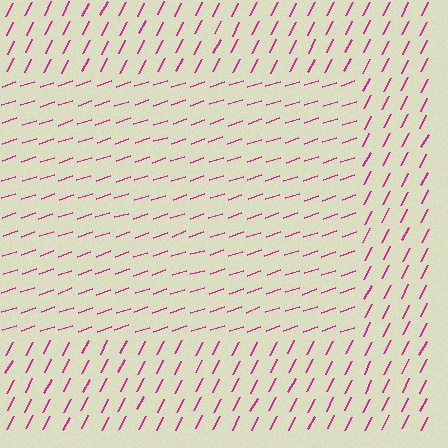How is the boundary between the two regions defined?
The boundary is defined purely by a change in line orientation (approximately 45 degrees difference). All lines are the same color and thickness.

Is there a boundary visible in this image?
Yes, there is a texture boundary formed by a change in line orientation.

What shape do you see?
I see a rectangle.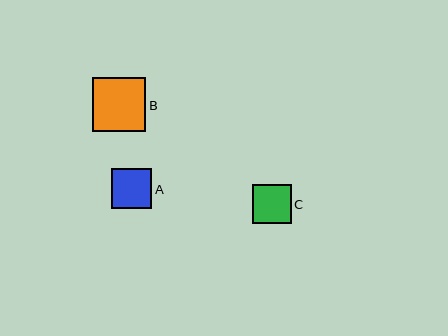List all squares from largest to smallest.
From largest to smallest: B, A, C.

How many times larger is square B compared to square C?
Square B is approximately 1.4 times the size of square C.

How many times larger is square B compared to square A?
Square B is approximately 1.3 times the size of square A.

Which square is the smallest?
Square C is the smallest with a size of approximately 39 pixels.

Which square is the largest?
Square B is the largest with a size of approximately 54 pixels.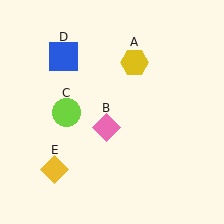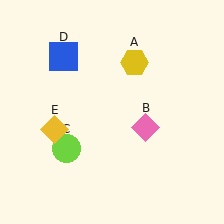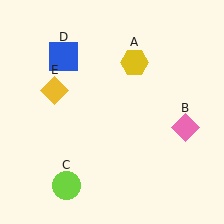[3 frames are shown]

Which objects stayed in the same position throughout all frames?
Yellow hexagon (object A) and blue square (object D) remained stationary.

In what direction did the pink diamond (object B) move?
The pink diamond (object B) moved right.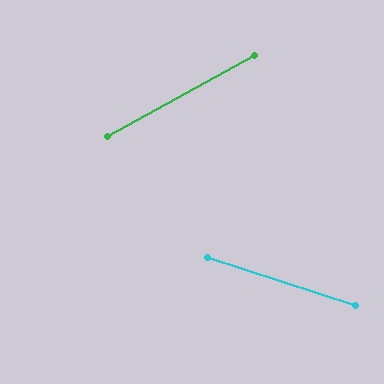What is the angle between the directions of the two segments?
Approximately 47 degrees.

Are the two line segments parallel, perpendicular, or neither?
Neither parallel nor perpendicular — they differ by about 47°.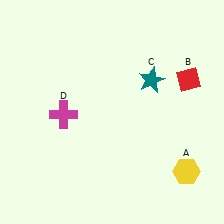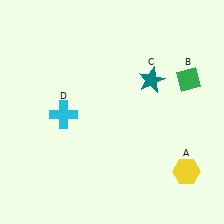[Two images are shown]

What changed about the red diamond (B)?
In Image 1, B is red. In Image 2, it changed to green.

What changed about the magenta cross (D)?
In Image 1, D is magenta. In Image 2, it changed to cyan.